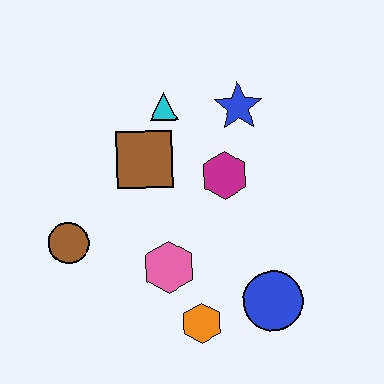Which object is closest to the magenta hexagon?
The blue star is closest to the magenta hexagon.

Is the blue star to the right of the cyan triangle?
Yes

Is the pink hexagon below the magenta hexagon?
Yes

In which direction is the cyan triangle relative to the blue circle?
The cyan triangle is above the blue circle.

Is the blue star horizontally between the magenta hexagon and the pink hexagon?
No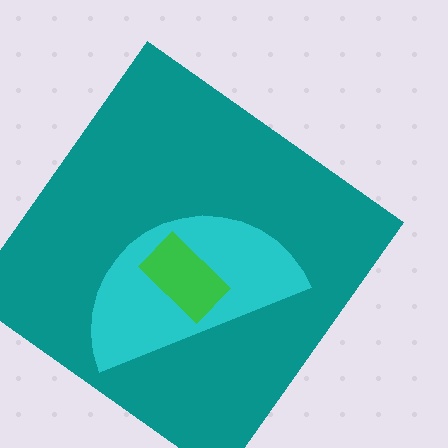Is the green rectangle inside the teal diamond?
Yes.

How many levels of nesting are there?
3.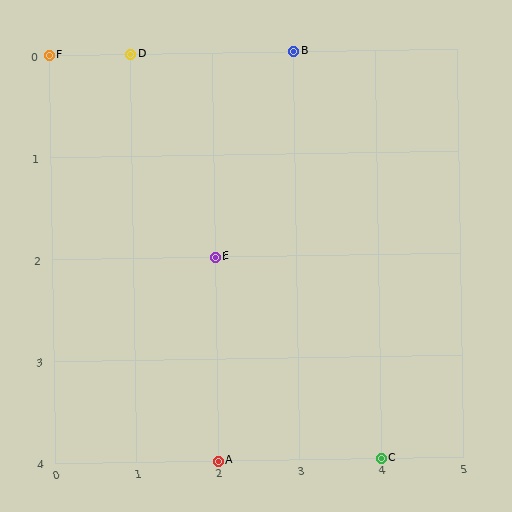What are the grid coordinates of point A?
Point A is at grid coordinates (2, 4).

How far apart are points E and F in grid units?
Points E and F are 2 columns and 2 rows apart (about 2.8 grid units diagonally).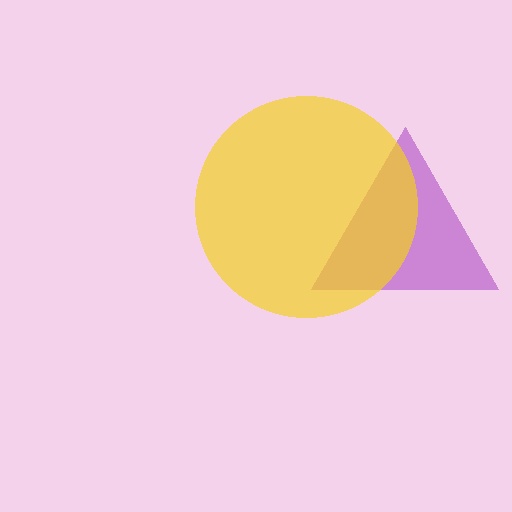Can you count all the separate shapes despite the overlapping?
Yes, there are 2 separate shapes.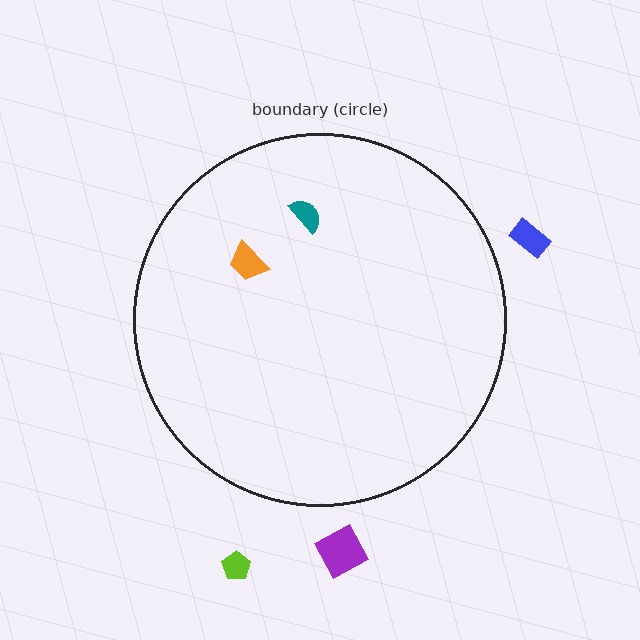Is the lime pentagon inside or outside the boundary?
Outside.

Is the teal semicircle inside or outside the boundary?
Inside.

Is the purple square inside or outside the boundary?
Outside.